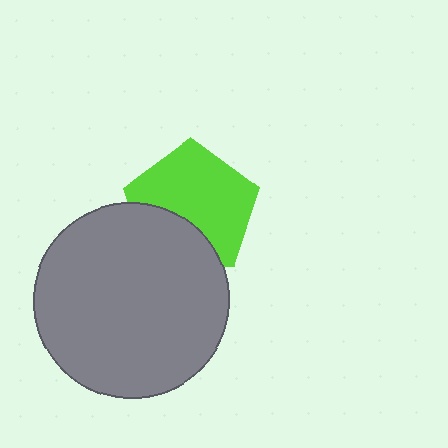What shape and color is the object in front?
The object in front is a gray circle.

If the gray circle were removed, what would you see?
You would see the complete lime pentagon.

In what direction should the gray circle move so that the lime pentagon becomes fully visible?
The gray circle should move down. That is the shortest direction to clear the overlap and leave the lime pentagon fully visible.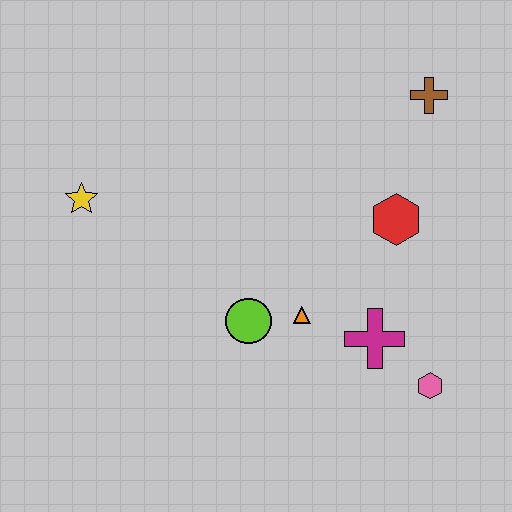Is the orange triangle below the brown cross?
Yes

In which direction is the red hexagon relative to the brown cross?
The red hexagon is below the brown cross.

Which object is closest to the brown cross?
The red hexagon is closest to the brown cross.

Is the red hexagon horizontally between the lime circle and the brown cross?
Yes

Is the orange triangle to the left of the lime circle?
No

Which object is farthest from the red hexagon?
The yellow star is farthest from the red hexagon.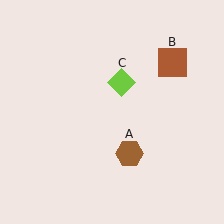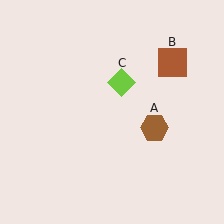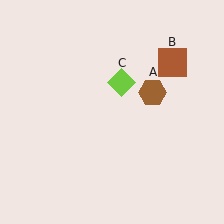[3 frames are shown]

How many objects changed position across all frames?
1 object changed position: brown hexagon (object A).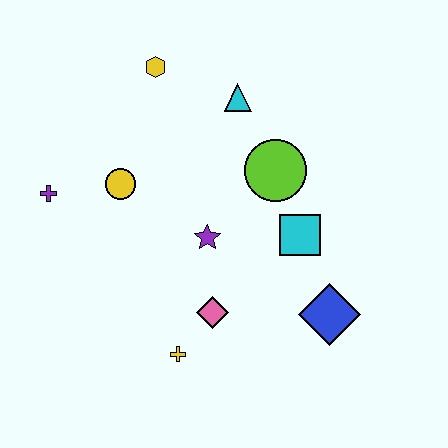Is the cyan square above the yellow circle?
No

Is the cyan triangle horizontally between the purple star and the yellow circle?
No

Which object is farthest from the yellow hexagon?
The blue diamond is farthest from the yellow hexagon.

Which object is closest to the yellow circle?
The purple cross is closest to the yellow circle.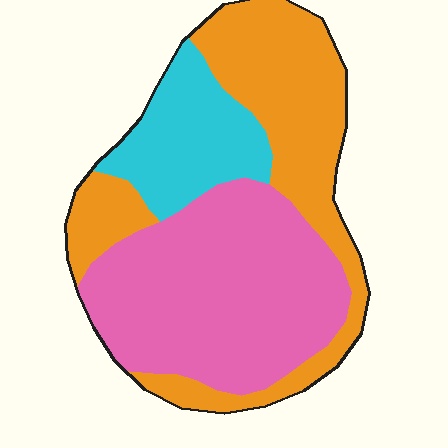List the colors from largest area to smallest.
From largest to smallest: pink, orange, cyan.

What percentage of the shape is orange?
Orange takes up about three eighths (3/8) of the shape.